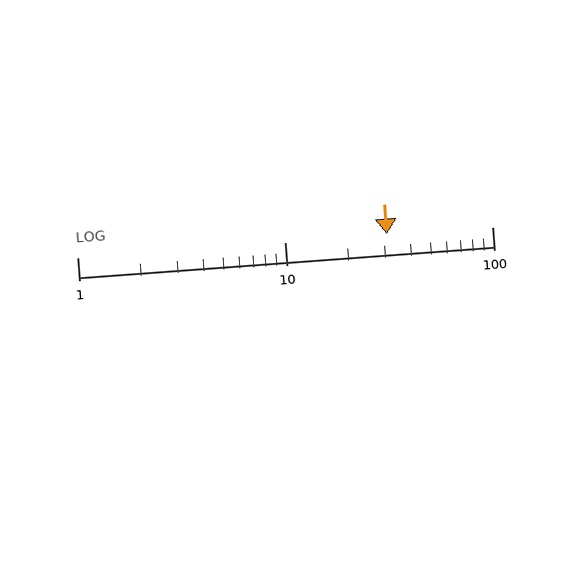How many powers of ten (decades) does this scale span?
The scale spans 2 decades, from 1 to 100.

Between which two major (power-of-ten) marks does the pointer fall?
The pointer is between 10 and 100.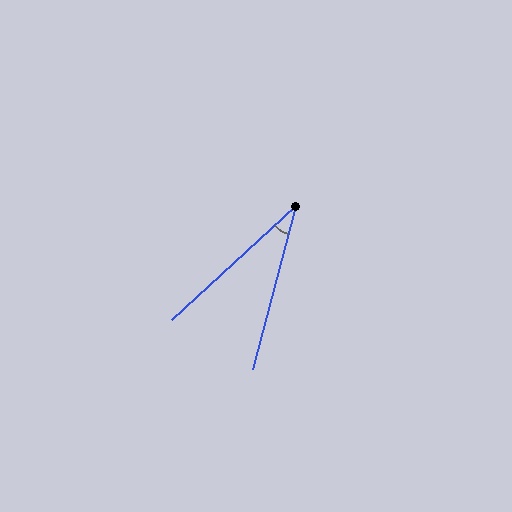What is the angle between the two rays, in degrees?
Approximately 33 degrees.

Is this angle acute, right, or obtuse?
It is acute.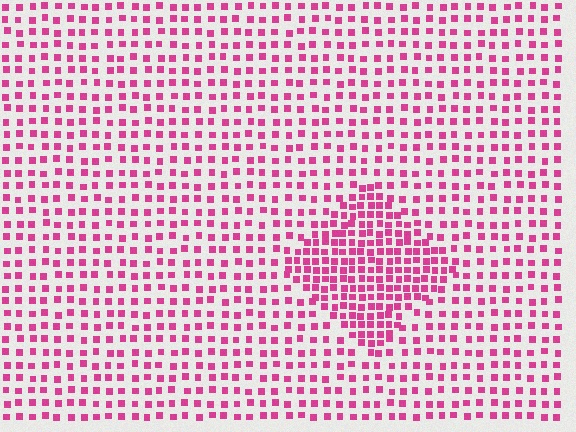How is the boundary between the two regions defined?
The boundary is defined by a change in element density (approximately 2.0x ratio). All elements are the same color, size, and shape.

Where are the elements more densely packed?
The elements are more densely packed inside the diamond boundary.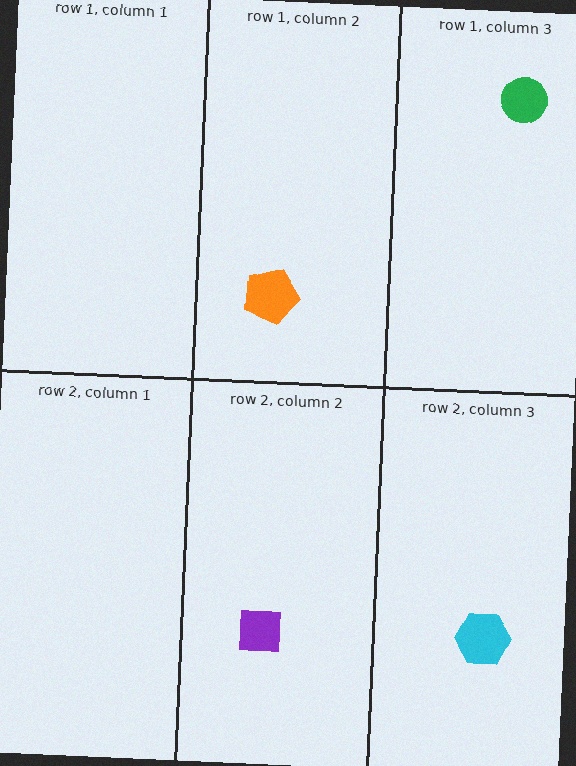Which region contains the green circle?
The row 1, column 3 region.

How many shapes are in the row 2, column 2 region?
1.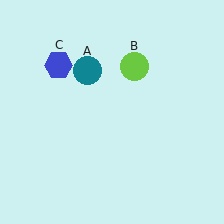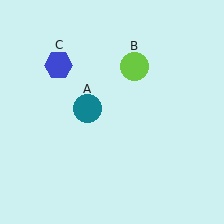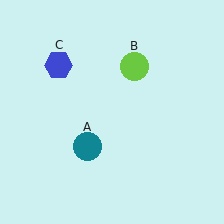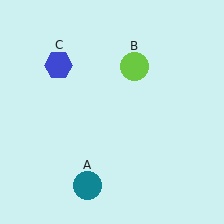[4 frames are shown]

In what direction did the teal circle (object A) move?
The teal circle (object A) moved down.